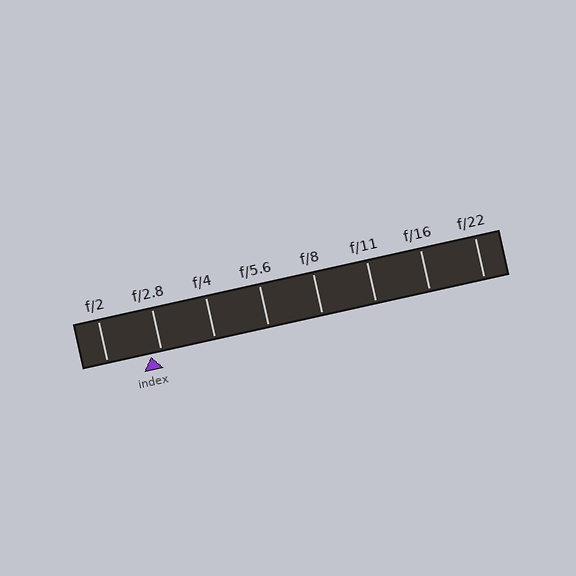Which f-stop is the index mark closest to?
The index mark is closest to f/2.8.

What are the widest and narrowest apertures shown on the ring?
The widest aperture shown is f/2 and the narrowest is f/22.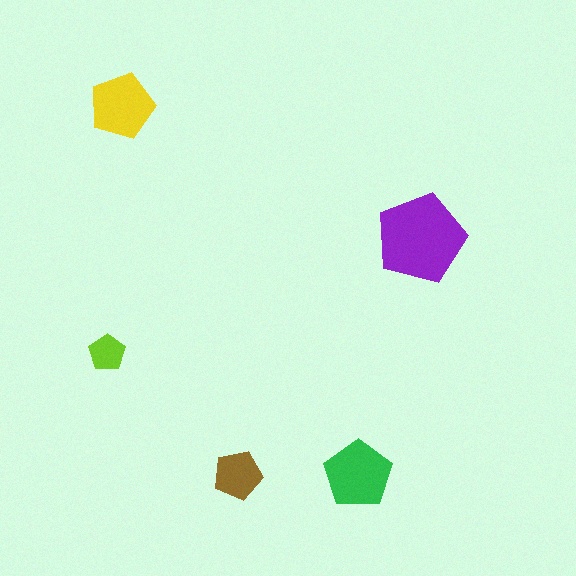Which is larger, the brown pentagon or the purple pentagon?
The purple one.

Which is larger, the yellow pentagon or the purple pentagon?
The purple one.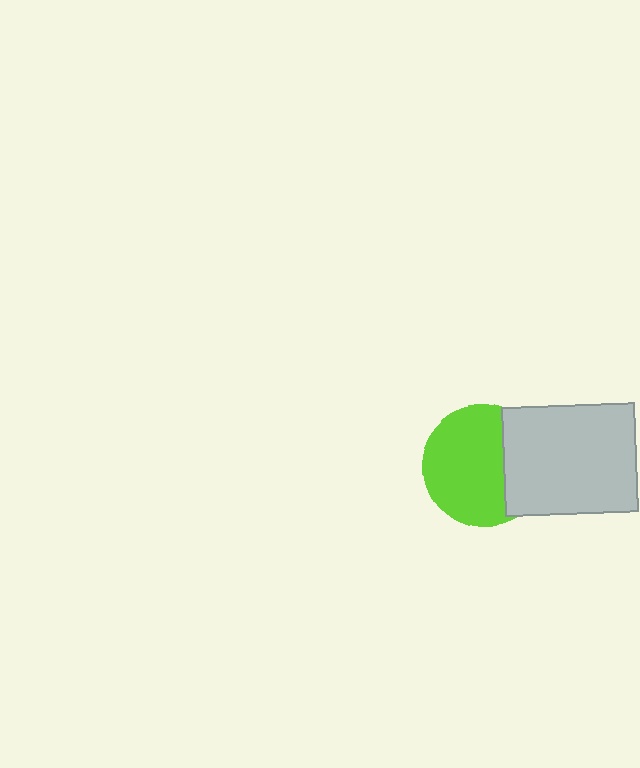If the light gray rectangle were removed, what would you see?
You would see the complete lime circle.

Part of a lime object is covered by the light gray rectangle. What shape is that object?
It is a circle.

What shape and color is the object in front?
The object in front is a light gray rectangle.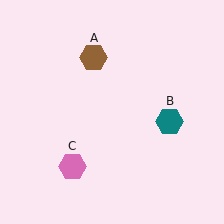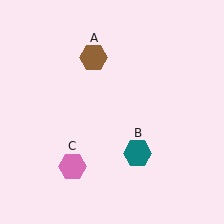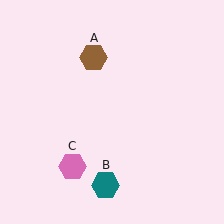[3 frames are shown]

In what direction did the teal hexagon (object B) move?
The teal hexagon (object B) moved down and to the left.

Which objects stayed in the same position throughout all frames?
Brown hexagon (object A) and pink hexagon (object C) remained stationary.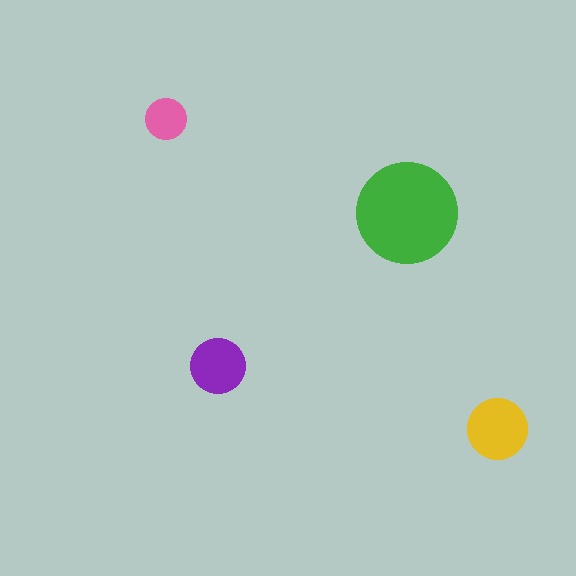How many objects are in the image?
There are 4 objects in the image.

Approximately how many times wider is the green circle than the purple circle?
About 2 times wider.